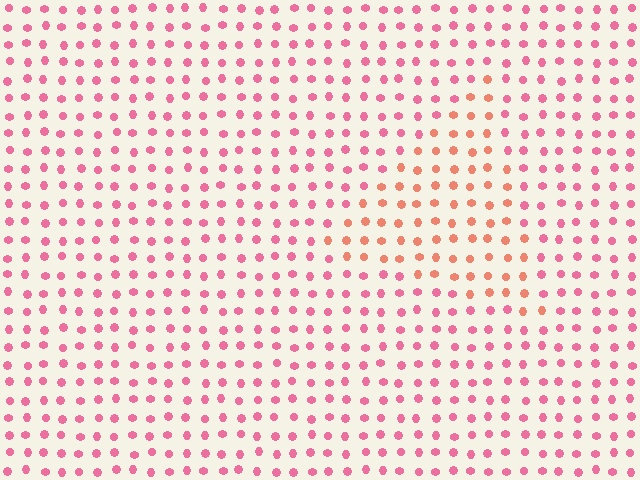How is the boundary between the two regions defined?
The boundary is defined purely by a slight shift in hue (about 33 degrees). Spacing, size, and orientation are identical on both sides.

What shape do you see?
I see a triangle.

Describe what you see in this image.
The image is filled with small pink elements in a uniform arrangement. A triangle-shaped region is visible where the elements are tinted to a slightly different hue, forming a subtle color boundary.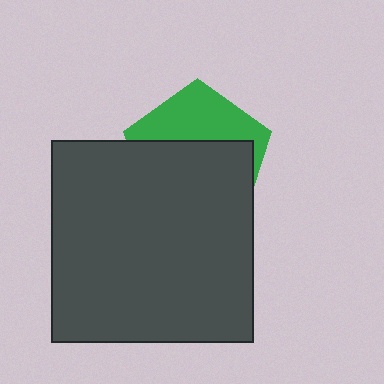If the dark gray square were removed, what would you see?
You would see the complete green pentagon.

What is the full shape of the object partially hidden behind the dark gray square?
The partially hidden object is a green pentagon.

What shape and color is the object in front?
The object in front is a dark gray square.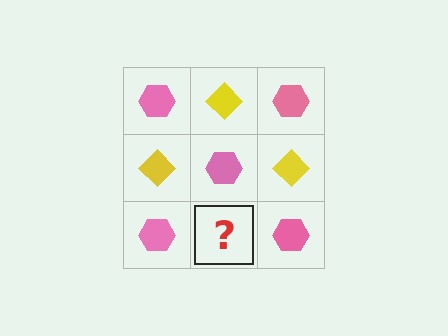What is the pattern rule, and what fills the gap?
The rule is that it alternates pink hexagon and yellow diamond in a checkerboard pattern. The gap should be filled with a yellow diamond.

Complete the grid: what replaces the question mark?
The question mark should be replaced with a yellow diamond.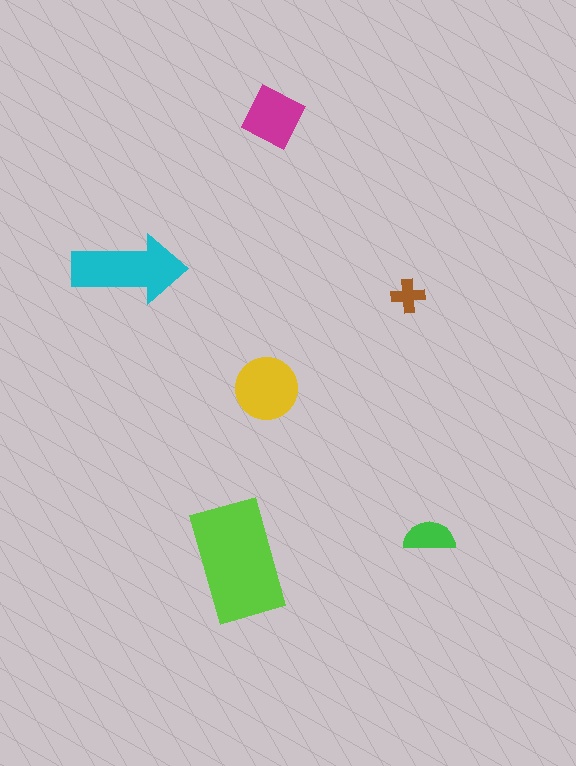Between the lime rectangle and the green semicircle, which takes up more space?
The lime rectangle.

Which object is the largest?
The lime rectangle.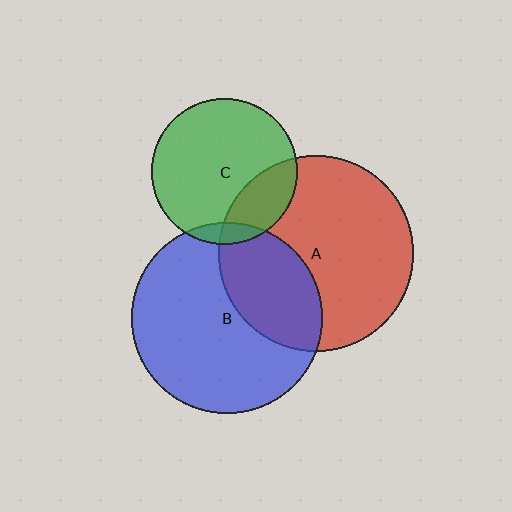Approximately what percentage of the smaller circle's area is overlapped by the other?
Approximately 30%.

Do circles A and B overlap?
Yes.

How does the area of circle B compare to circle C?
Approximately 1.7 times.